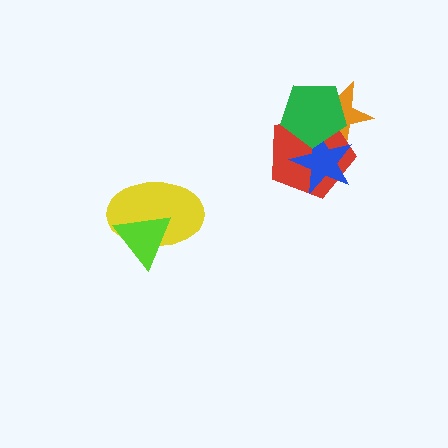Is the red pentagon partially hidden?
Yes, it is partially covered by another shape.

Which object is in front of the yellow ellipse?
The lime triangle is in front of the yellow ellipse.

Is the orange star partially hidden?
Yes, it is partially covered by another shape.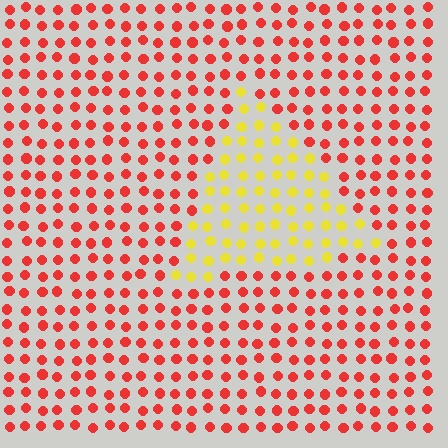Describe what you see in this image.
The image is filled with small red elements in a uniform arrangement. A triangle-shaped region is visible where the elements are tinted to a slightly different hue, forming a subtle color boundary.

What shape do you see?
I see a triangle.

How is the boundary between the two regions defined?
The boundary is defined purely by a slight shift in hue (about 57 degrees). Spacing, size, and orientation are identical on both sides.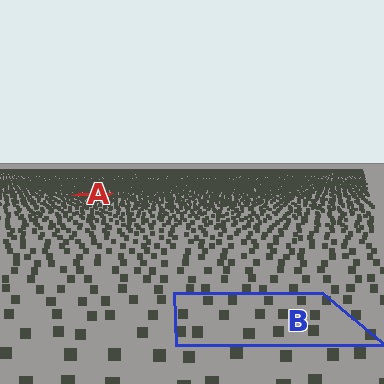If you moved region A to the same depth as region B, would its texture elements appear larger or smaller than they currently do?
They would appear larger. At a closer depth, the same texture elements are projected at a bigger on-screen size.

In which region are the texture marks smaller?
The texture marks are smaller in region A, because it is farther away.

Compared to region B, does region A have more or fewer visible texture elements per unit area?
Region A has more texture elements per unit area — they are packed more densely because it is farther away.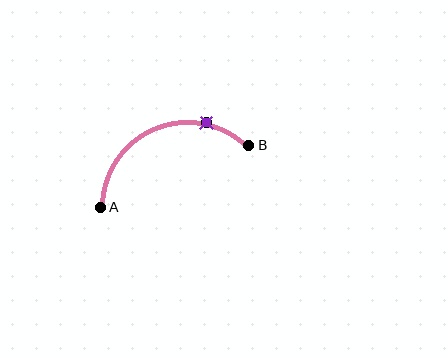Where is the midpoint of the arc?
The arc midpoint is the point on the curve farthest from the straight line joining A and B. It sits above that line.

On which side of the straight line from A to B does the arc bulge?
The arc bulges above the straight line connecting A and B.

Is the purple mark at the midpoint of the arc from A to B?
No. The purple mark lies on the arc but is closer to endpoint B. The arc midpoint would be at the point on the curve equidistant along the arc from both A and B.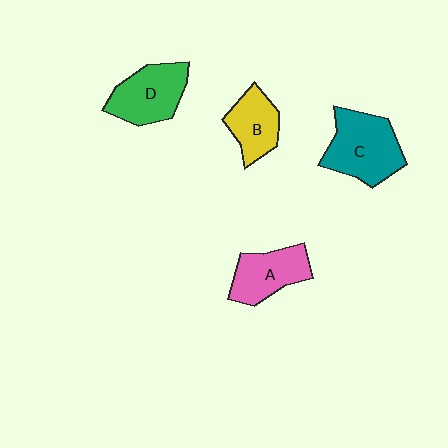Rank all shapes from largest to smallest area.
From largest to smallest: C (teal), D (green), A (pink), B (yellow).